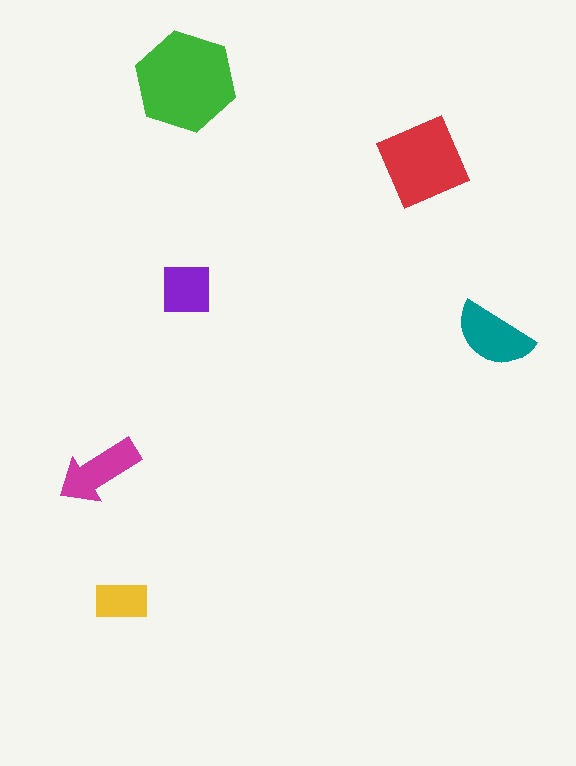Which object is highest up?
The green hexagon is topmost.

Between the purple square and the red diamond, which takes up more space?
The red diamond.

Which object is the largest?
The green hexagon.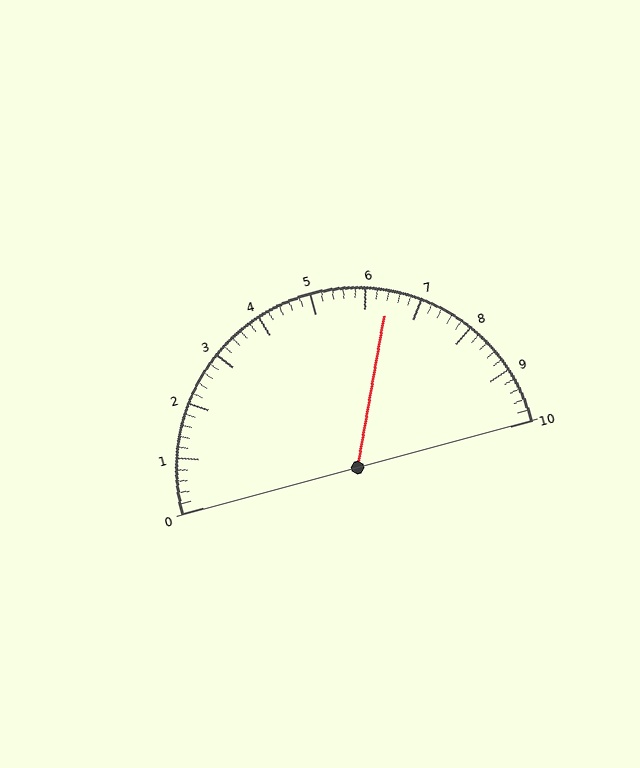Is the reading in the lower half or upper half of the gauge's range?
The reading is in the upper half of the range (0 to 10).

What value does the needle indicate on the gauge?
The needle indicates approximately 6.4.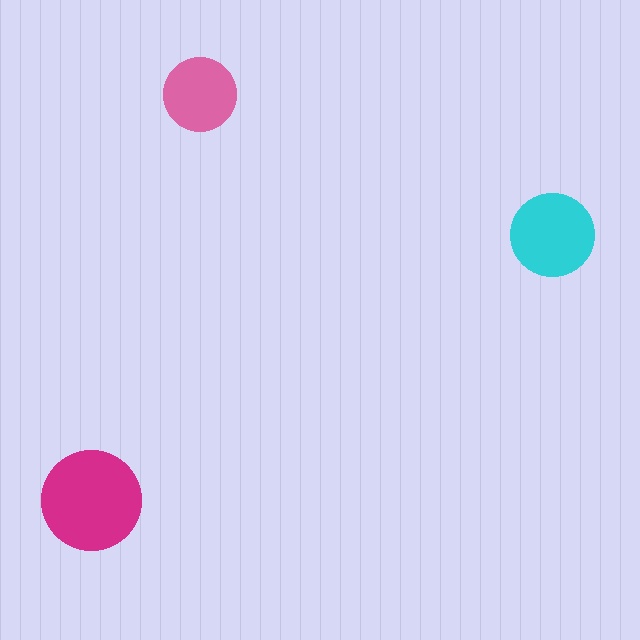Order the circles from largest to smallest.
the magenta one, the cyan one, the pink one.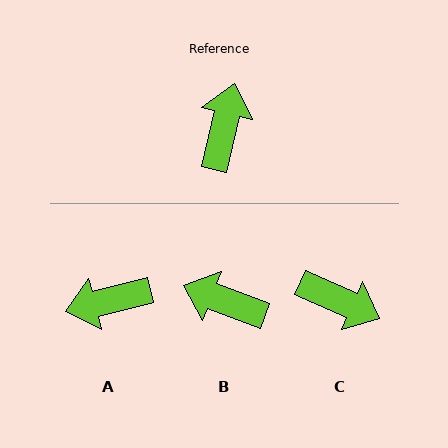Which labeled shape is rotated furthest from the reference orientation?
A, about 118 degrees away.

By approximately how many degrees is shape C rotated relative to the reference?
Approximately 101 degrees clockwise.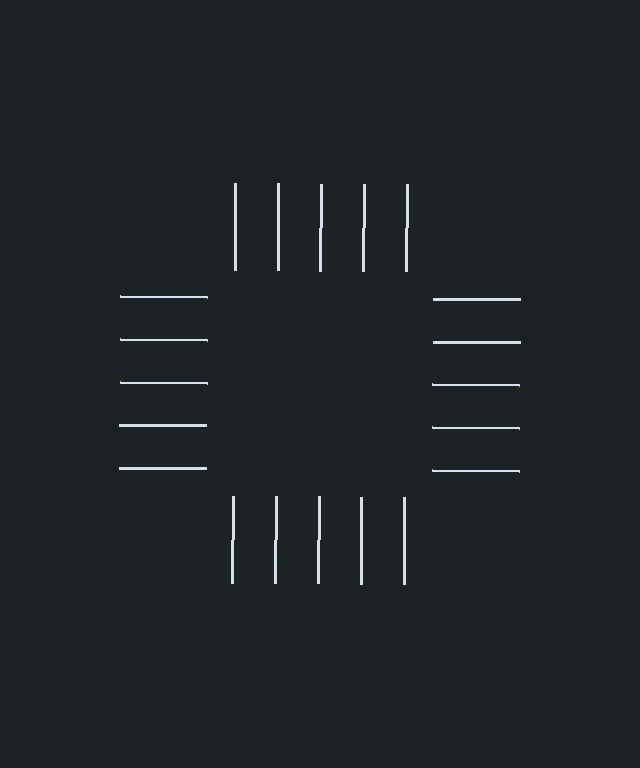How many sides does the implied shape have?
4 sides — the line-ends trace a square.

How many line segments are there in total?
20 — 5 along each of the 4 edges.